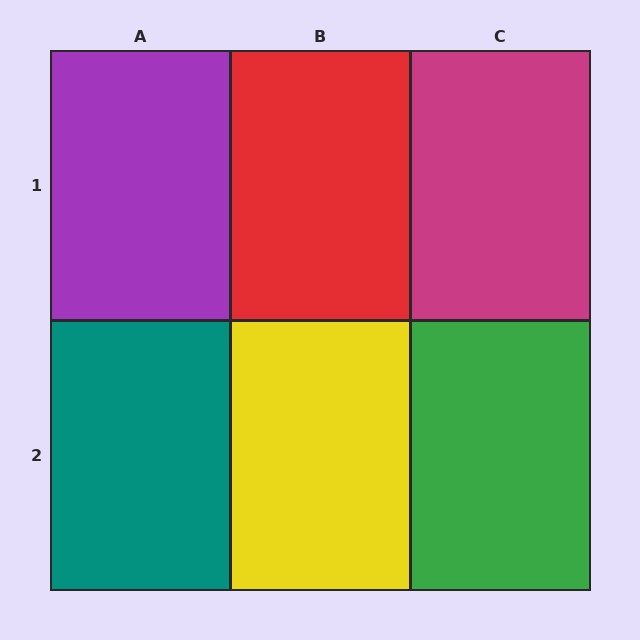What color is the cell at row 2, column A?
Teal.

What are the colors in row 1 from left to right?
Purple, red, magenta.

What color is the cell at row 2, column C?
Green.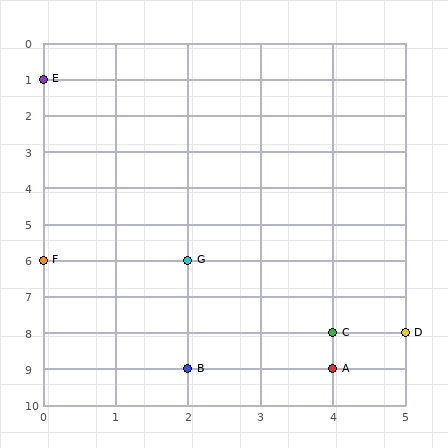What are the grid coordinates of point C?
Point C is at grid coordinates (4, 8).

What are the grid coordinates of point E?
Point E is at grid coordinates (0, 1).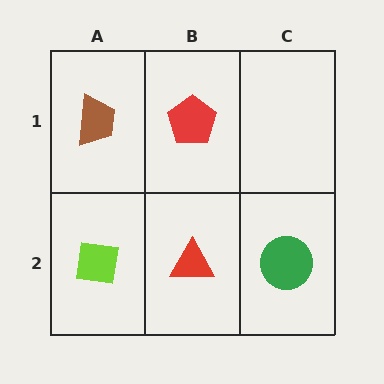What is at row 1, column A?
A brown trapezoid.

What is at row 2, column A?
A lime square.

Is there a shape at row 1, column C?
No, that cell is empty.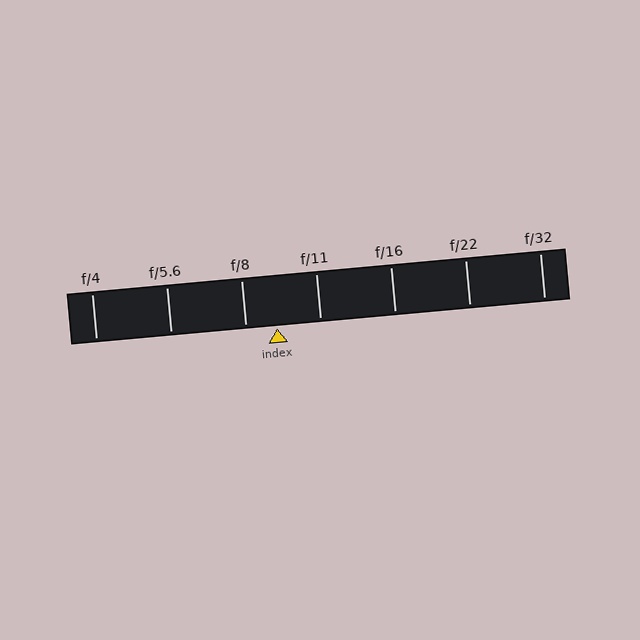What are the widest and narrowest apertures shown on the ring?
The widest aperture shown is f/4 and the narrowest is f/32.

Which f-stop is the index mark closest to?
The index mark is closest to f/8.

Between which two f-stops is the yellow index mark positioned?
The index mark is between f/8 and f/11.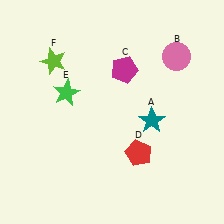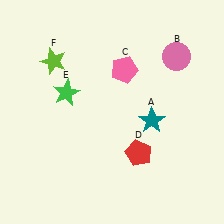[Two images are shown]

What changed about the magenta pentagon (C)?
In Image 1, C is magenta. In Image 2, it changed to pink.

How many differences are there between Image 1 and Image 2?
There is 1 difference between the two images.